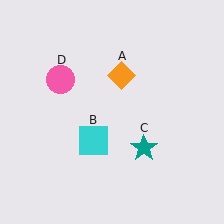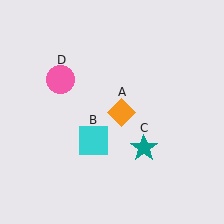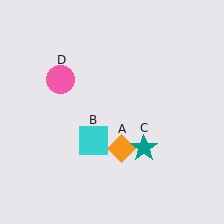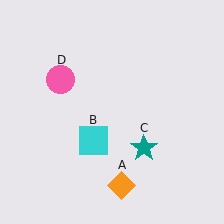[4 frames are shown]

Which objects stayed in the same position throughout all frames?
Cyan square (object B) and teal star (object C) and pink circle (object D) remained stationary.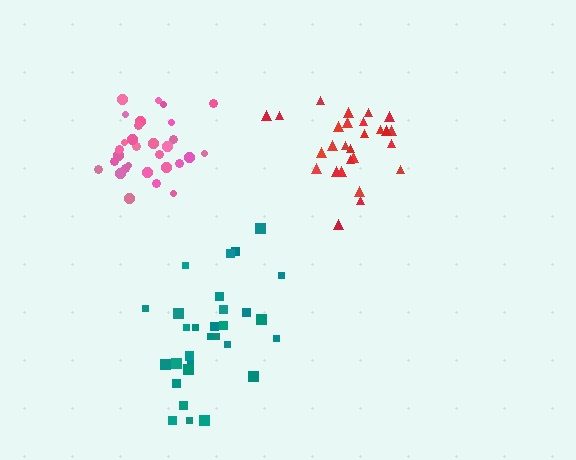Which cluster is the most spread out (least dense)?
Teal.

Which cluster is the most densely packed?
Pink.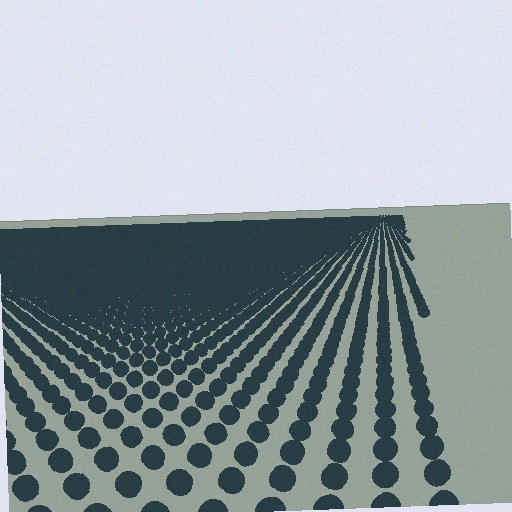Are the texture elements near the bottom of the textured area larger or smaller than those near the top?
Larger. Near the bottom, elements are closer to the viewer and appear at a bigger on-screen size.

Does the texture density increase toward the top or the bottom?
Density increases toward the top.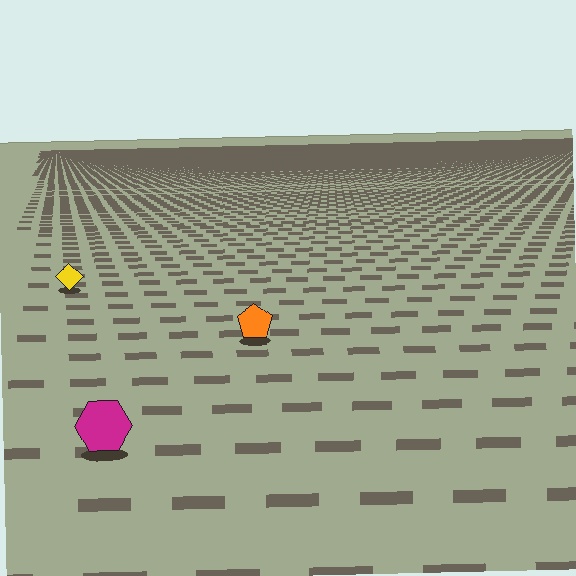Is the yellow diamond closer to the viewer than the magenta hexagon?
No. The magenta hexagon is closer — you can tell from the texture gradient: the ground texture is coarser near it.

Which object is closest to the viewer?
The magenta hexagon is closest. The texture marks near it are larger and more spread out.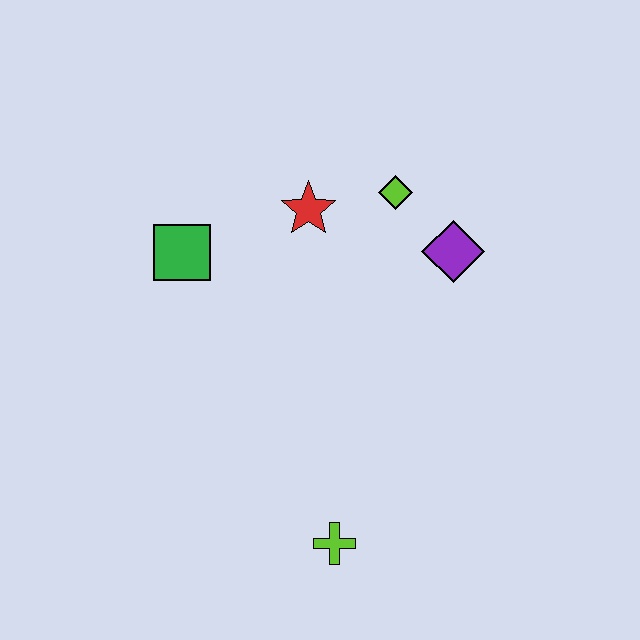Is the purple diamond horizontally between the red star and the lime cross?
No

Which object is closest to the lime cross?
The purple diamond is closest to the lime cross.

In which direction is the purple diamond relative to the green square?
The purple diamond is to the right of the green square.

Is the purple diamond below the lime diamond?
Yes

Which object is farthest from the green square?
The lime cross is farthest from the green square.